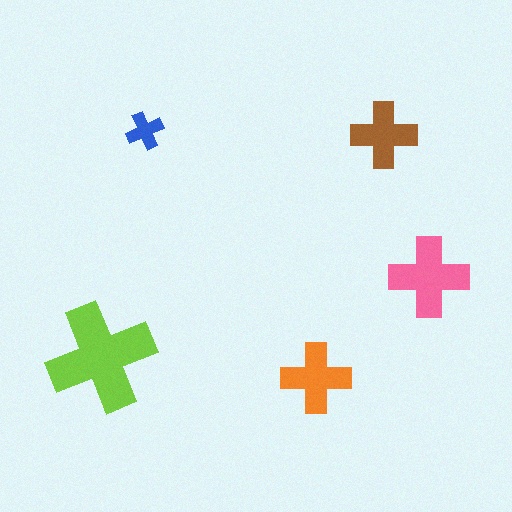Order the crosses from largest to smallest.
the lime one, the pink one, the orange one, the brown one, the blue one.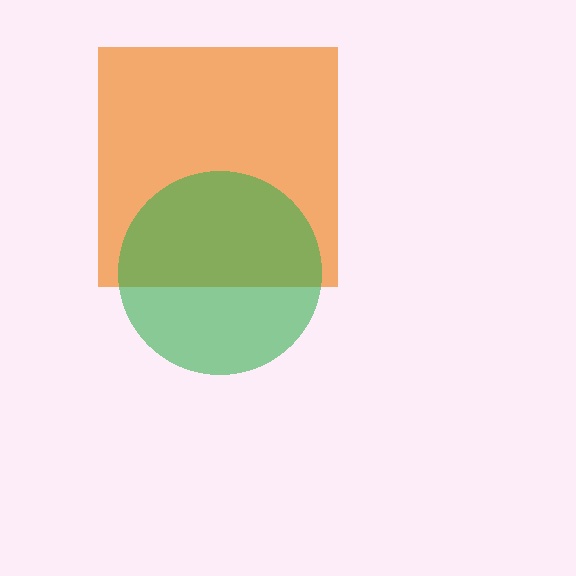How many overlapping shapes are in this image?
There are 2 overlapping shapes in the image.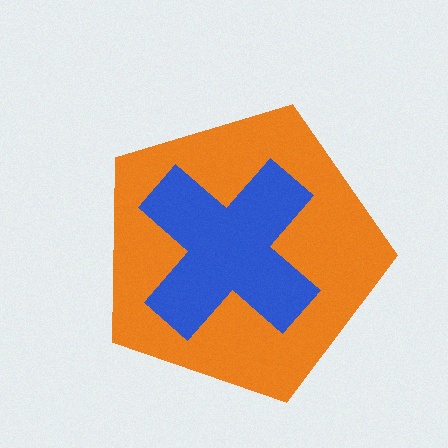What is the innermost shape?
The blue cross.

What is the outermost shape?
The orange pentagon.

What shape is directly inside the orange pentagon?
The blue cross.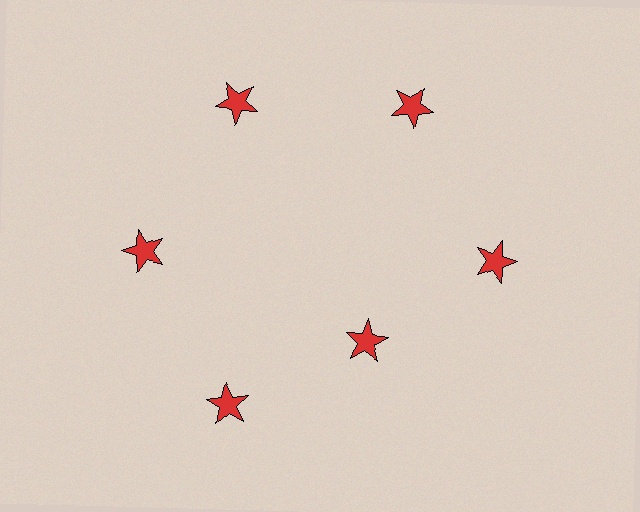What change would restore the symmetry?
The symmetry would be restored by moving it outward, back onto the ring so that all 6 stars sit at equal angles and equal distance from the center.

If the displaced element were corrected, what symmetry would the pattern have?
It would have 6-fold rotational symmetry — the pattern would map onto itself every 60 degrees.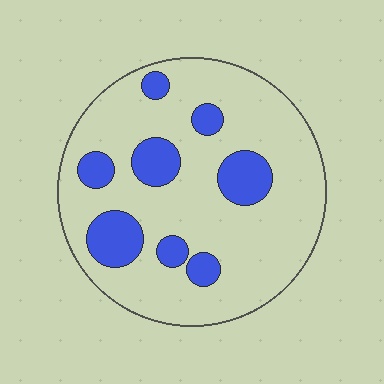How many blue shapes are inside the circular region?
8.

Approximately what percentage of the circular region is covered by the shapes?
Approximately 20%.